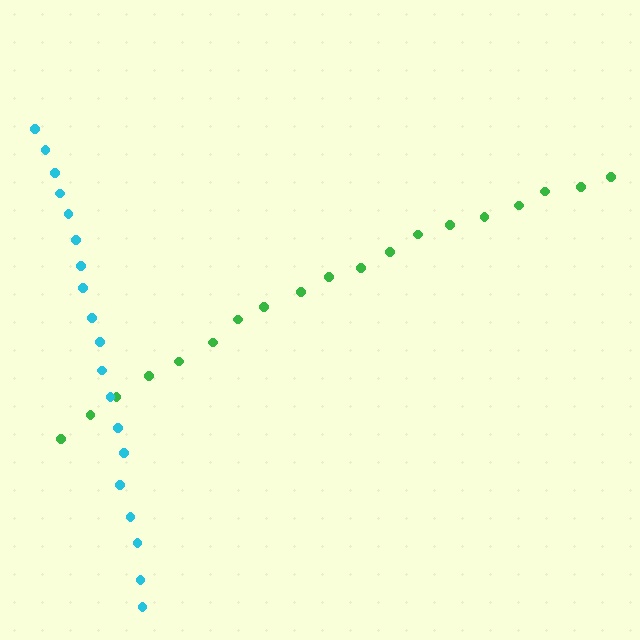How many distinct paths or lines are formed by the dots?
There are 2 distinct paths.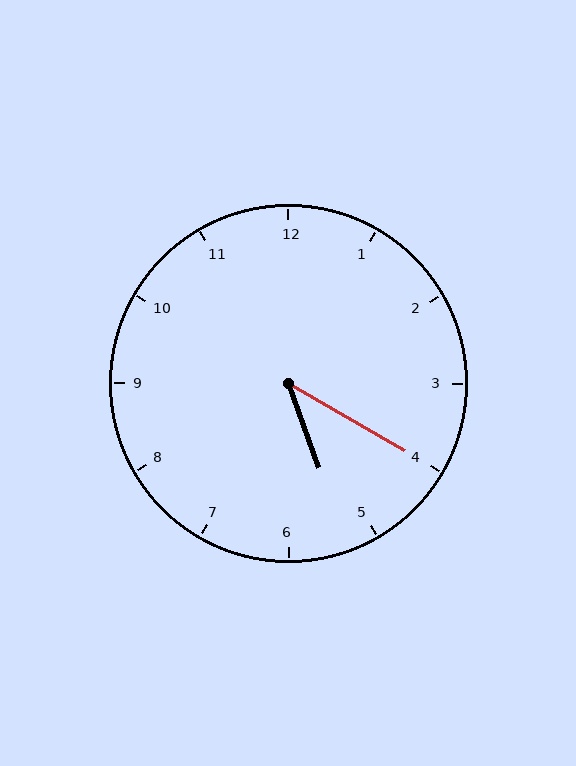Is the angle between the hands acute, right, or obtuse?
It is acute.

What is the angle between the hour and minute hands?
Approximately 40 degrees.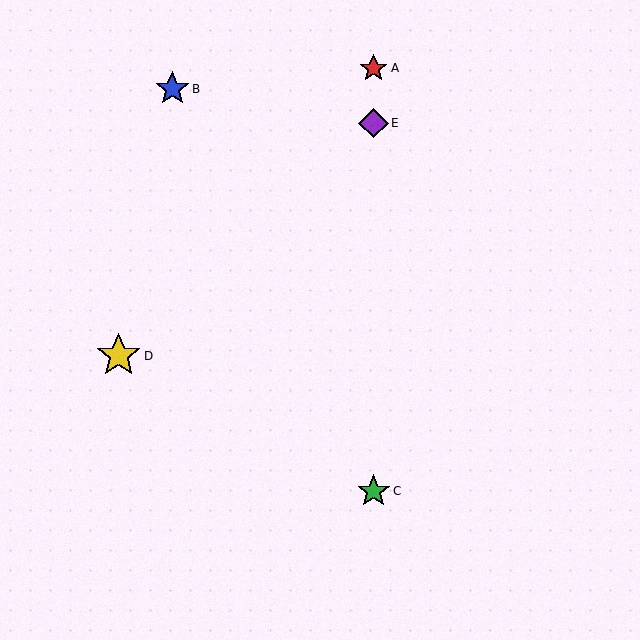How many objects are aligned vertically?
3 objects (A, C, E) are aligned vertically.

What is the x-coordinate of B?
Object B is at x≈172.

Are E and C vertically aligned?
Yes, both are at x≈374.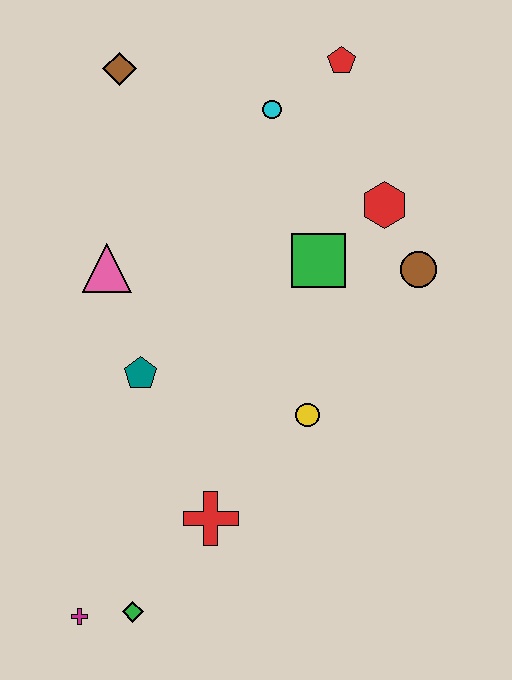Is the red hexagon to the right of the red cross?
Yes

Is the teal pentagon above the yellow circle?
Yes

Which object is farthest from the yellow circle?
The brown diamond is farthest from the yellow circle.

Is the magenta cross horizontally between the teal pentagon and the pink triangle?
No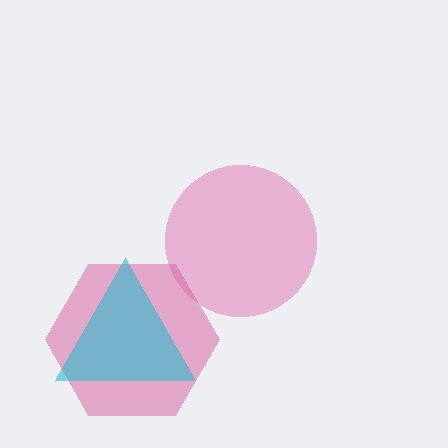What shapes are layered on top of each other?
The layered shapes are: a magenta hexagon, a pink circle, a cyan triangle.